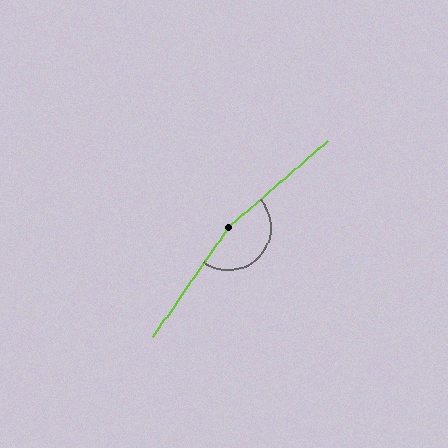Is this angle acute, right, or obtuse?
It is obtuse.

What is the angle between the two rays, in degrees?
Approximately 166 degrees.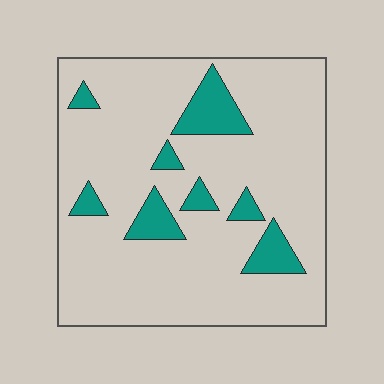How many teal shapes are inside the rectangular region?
8.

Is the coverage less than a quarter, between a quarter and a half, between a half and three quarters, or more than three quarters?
Less than a quarter.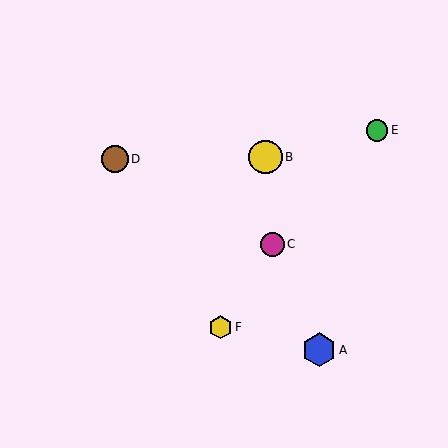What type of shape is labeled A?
Shape A is a blue hexagon.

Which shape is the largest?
The blue hexagon (labeled A) is the largest.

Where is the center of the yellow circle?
The center of the yellow circle is at (266, 157).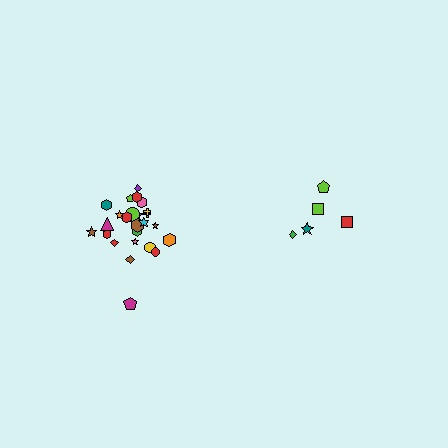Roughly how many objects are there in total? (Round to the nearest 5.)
Roughly 30 objects in total.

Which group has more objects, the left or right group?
The left group.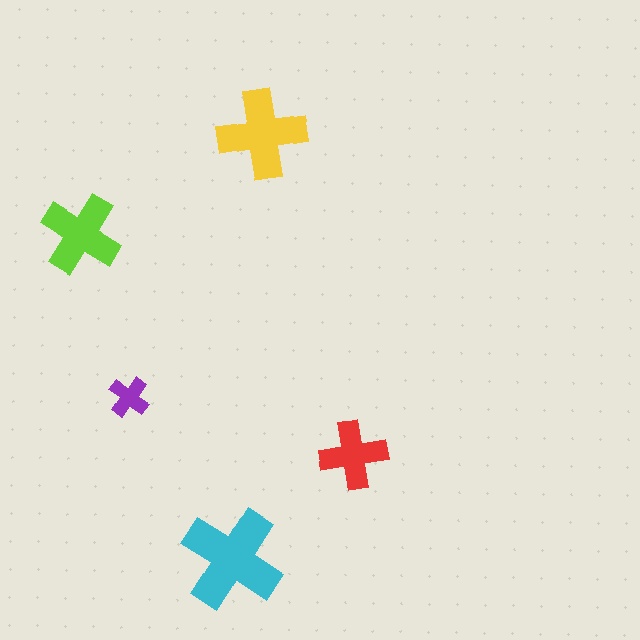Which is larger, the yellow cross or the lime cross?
The yellow one.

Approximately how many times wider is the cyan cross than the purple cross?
About 2.5 times wider.